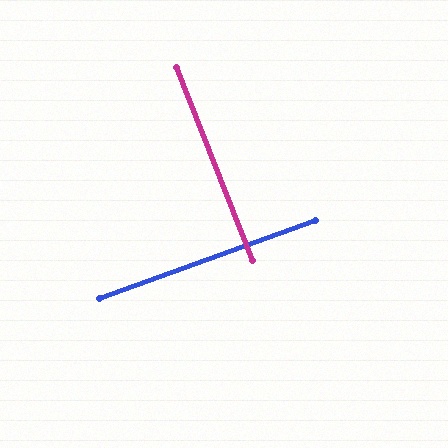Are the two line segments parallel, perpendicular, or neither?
Perpendicular — they meet at approximately 89°.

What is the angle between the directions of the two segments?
Approximately 89 degrees.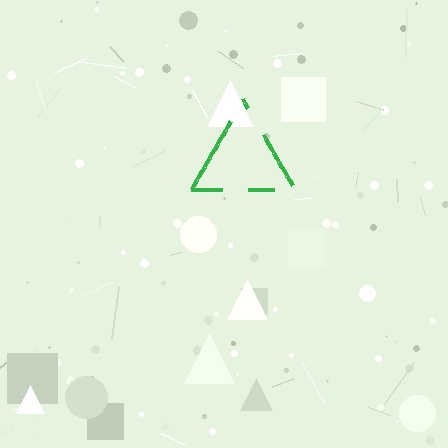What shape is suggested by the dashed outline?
The dashed outline suggests a triangle.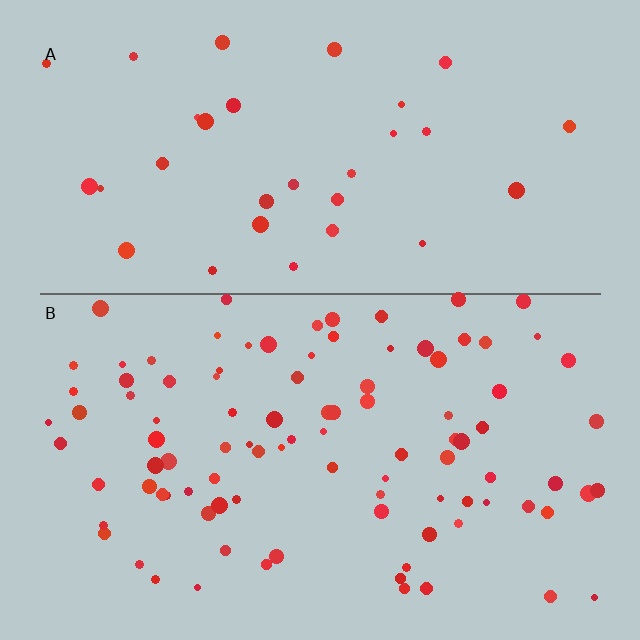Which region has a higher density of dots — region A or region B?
B (the bottom).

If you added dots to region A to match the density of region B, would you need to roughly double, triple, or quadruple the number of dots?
Approximately triple.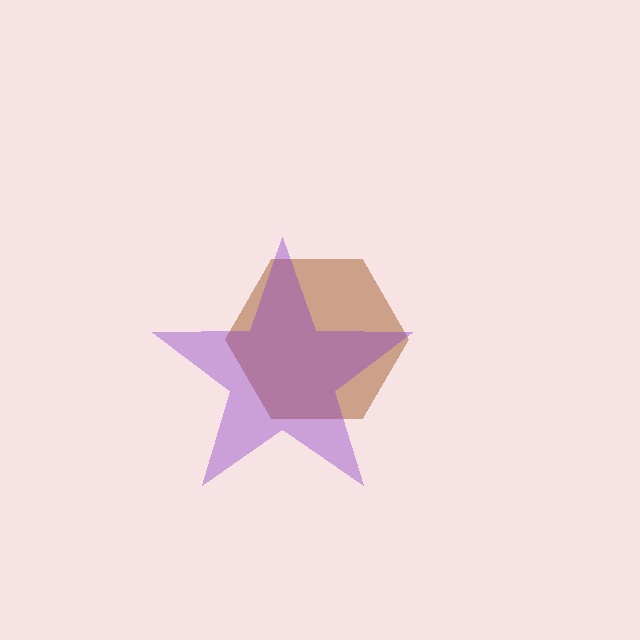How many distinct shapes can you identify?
There are 2 distinct shapes: a brown hexagon, a purple star.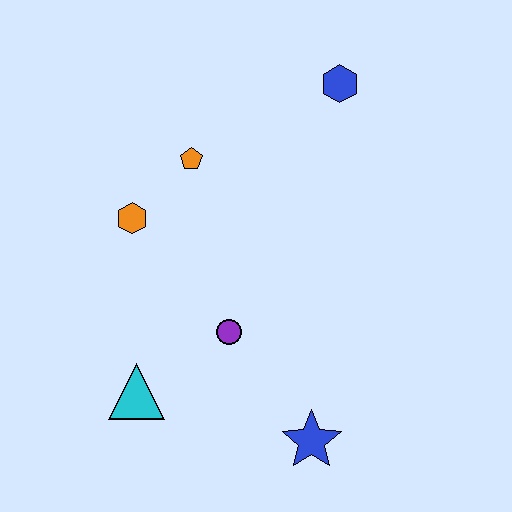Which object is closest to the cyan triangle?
The purple circle is closest to the cyan triangle.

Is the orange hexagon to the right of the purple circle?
No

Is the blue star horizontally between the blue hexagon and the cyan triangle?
Yes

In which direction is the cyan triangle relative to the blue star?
The cyan triangle is to the left of the blue star.